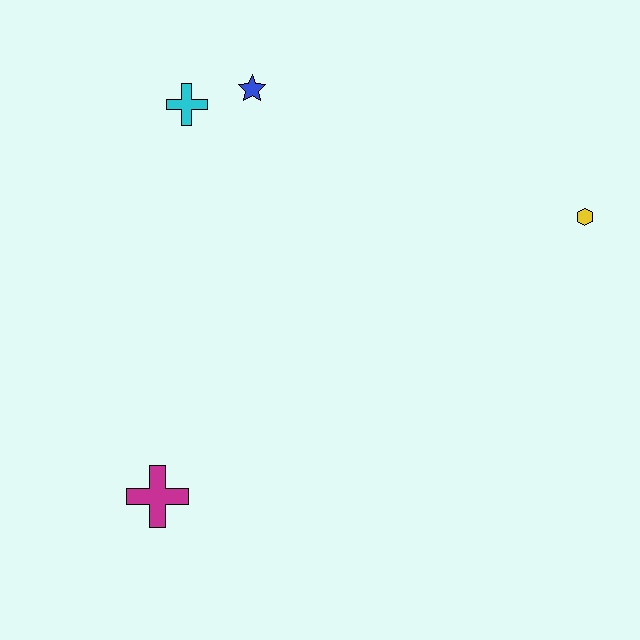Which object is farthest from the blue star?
The magenta cross is farthest from the blue star.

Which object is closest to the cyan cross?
The blue star is closest to the cyan cross.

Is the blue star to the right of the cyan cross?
Yes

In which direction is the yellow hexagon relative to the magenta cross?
The yellow hexagon is to the right of the magenta cross.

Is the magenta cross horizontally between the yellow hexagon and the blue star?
No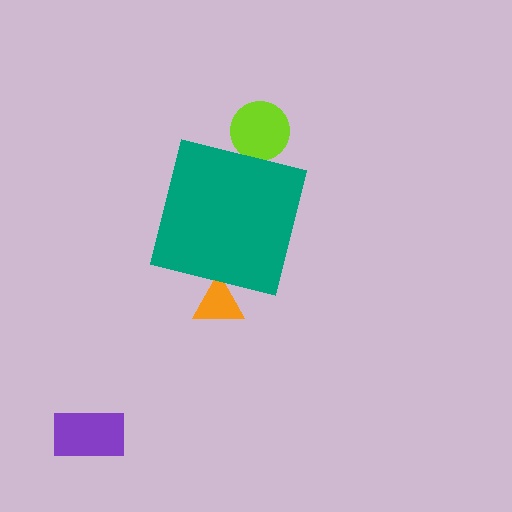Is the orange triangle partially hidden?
Yes, the orange triangle is partially hidden behind the teal square.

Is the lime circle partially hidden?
Yes, the lime circle is partially hidden behind the teal square.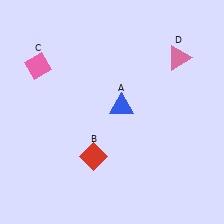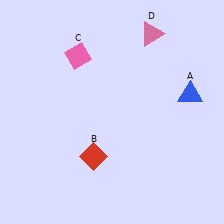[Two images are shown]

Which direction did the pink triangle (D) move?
The pink triangle (D) moved left.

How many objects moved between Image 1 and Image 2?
3 objects moved between the two images.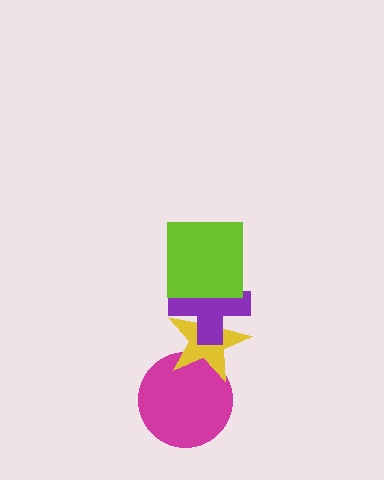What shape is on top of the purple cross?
The lime square is on top of the purple cross.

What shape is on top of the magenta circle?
The yellow star is on top of the magenta circle.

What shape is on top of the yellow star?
The purple cross is on top of the yellow star.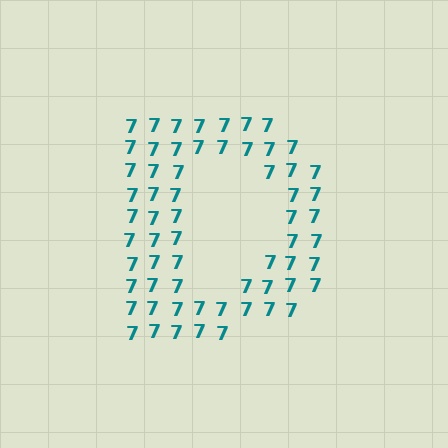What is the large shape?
The large shape is the letter D.